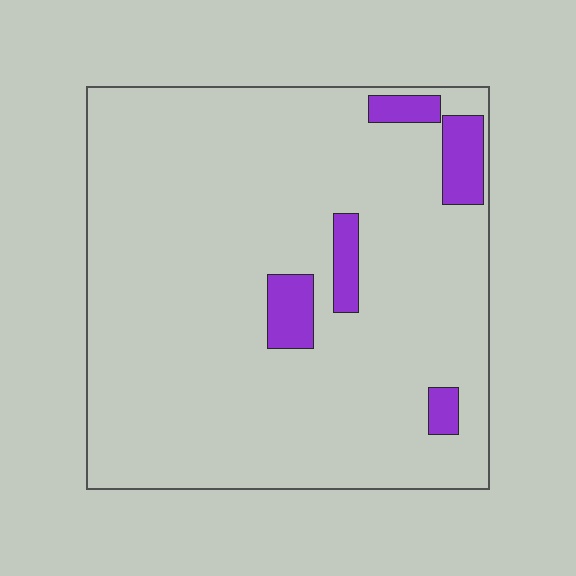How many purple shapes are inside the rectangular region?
5.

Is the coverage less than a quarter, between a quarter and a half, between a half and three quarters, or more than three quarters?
Less than a quarter.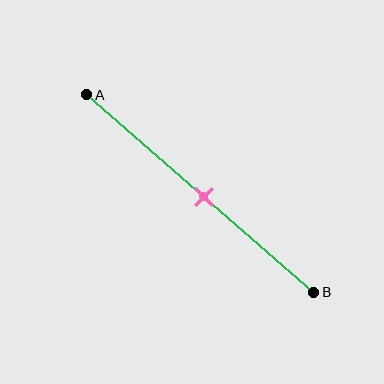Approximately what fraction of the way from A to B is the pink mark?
The pink mark is approximately 50% of the way from A to B.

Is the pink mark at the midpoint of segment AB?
Yes, the mark is approximately at the midpoint.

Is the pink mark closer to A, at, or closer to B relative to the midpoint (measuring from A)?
The pink mark is approximately at the midpoint of segment AB.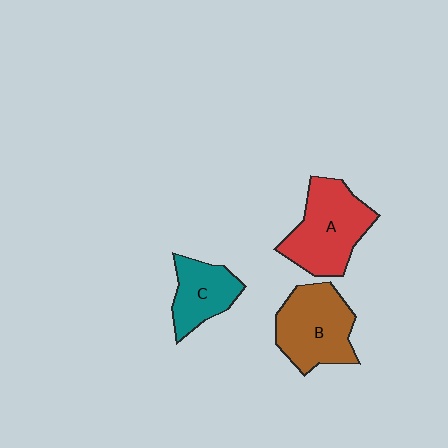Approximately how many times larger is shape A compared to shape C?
Approximately 1.6 times.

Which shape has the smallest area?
Shape C (teal).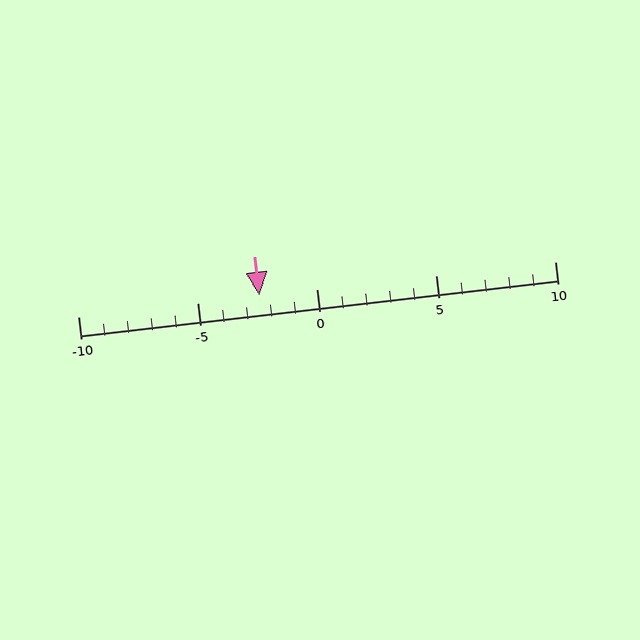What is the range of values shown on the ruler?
The ruler shows values from -10 to 10.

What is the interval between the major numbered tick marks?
The major tick marks are spaced 5 units apart.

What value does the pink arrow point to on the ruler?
The pink arrow points to approximately -2.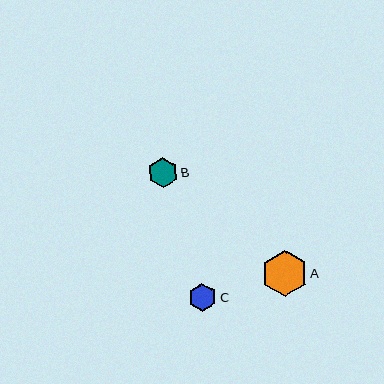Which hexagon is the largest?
Hexagon A is the largest with a size of approximately 46 pixels.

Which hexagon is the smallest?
Hexagon C is the smallest with a size of approximately 29 pixels.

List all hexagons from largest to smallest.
From largest to smallest: A, B, C.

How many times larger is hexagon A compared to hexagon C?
Hexagon A is approximately 1.6 times the size of hexagon C.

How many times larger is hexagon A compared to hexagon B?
Hexagon A is approximately 1.5 times the size of hexagon B.